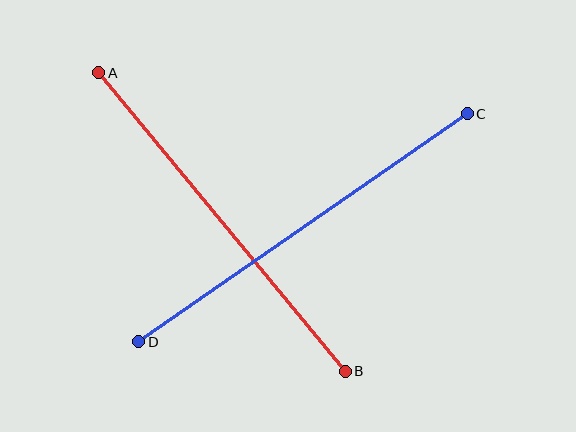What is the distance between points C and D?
The distance is approximately 400 pixels.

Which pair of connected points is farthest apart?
Points C and D are farthest apart.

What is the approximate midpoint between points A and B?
The midpoint is at approximately (222, 222) pixels.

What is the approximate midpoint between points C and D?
The midpoint is at approximately (303, 228) pixels.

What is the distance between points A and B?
The distance is approximately 387 pixels.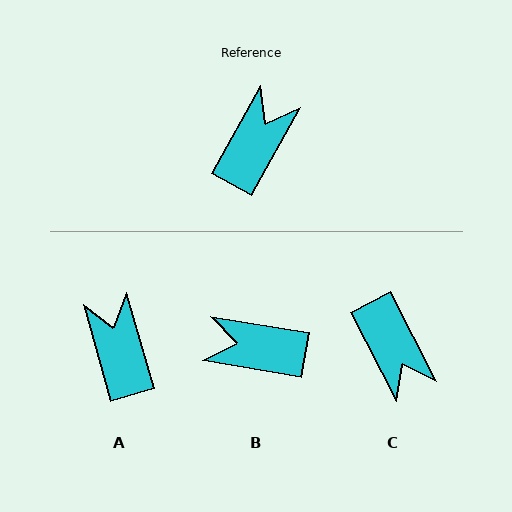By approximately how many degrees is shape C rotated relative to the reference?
Approximately 124 degrees clockwise.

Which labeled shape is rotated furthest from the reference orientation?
C, about 124 degrees away.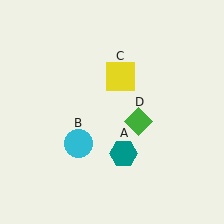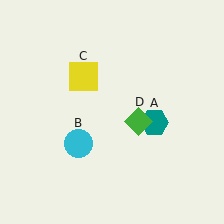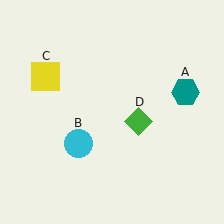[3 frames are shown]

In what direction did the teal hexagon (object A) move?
The teal hexagon (object A) moved up and to the right.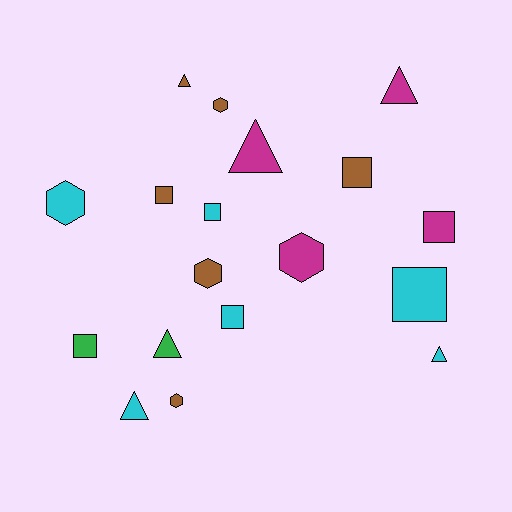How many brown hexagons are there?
There are 3 brown hexagons.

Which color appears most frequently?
Cyan, with 6 objects.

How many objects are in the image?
There are 18 objects.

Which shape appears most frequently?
Square, with 7 objects.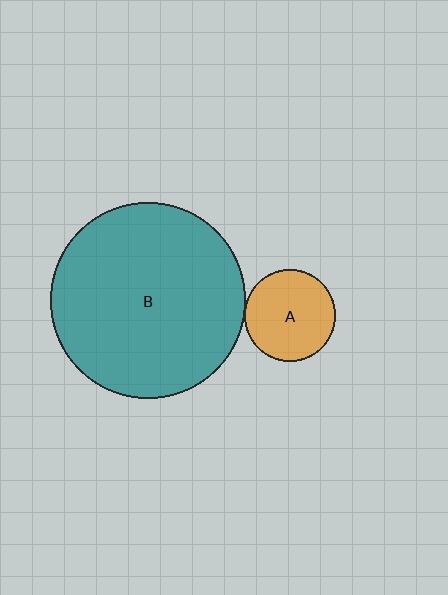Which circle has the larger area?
Circle B (teal).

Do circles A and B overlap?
Yes.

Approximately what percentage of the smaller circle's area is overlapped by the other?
Approximately 5%.